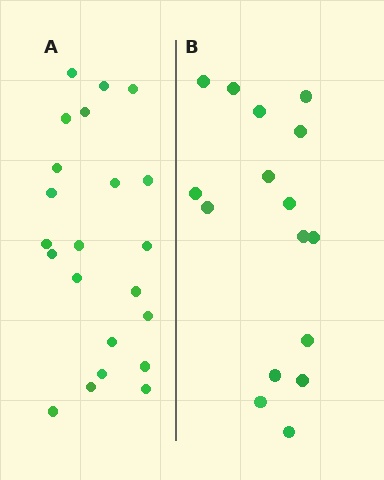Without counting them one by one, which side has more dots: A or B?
Region A (the left region) has more dots.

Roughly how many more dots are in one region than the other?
Region A has about 6 more dots than region B.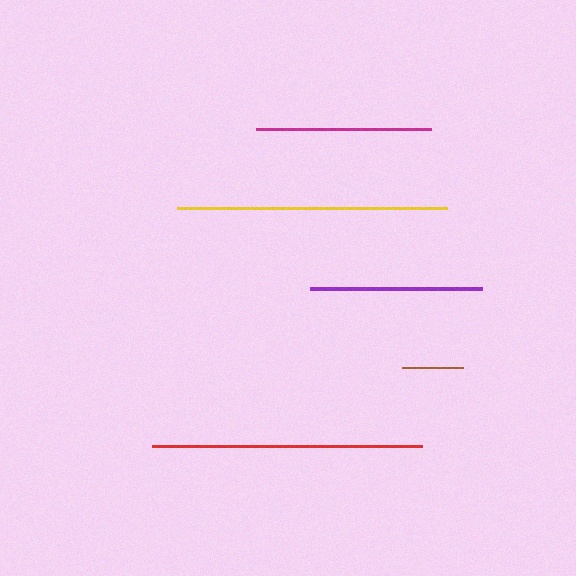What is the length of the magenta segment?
The magenta segment is approximately 175 pixels long.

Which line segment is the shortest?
The brown line is the shortest at approximately 60 pixels.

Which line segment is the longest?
The yellow line is the longest at approximately 270 pixels.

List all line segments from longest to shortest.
From longest to shortest: yellow, red, magenta, purple, brown.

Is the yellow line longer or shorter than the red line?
The yellow line is longer than the red line.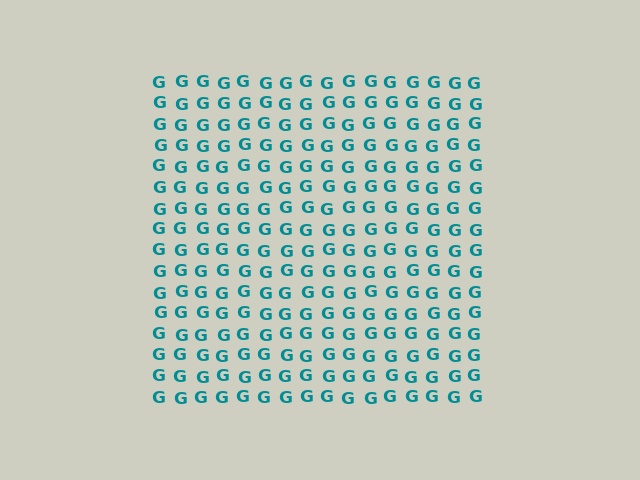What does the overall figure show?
The overall figure shows a square.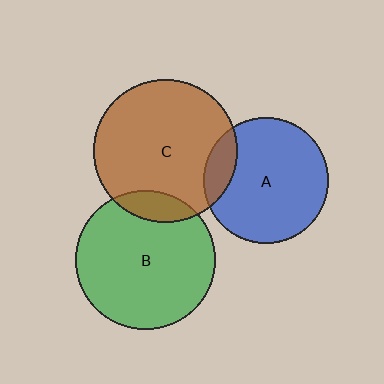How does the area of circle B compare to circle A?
Approximately 1.2 times.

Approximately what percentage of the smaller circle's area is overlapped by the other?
Approximately 10%.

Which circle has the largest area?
Circle C (brown).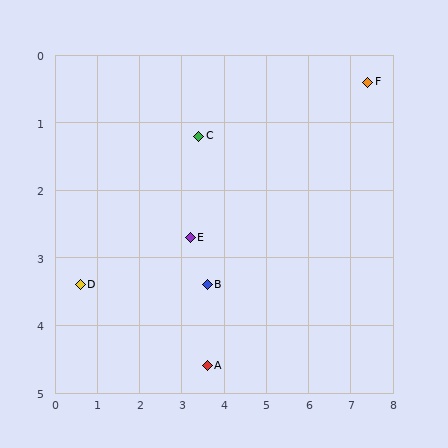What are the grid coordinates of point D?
Point D is at approximately (0.6, 3.4).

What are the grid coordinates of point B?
Point B is at approximately (3.6, 3.4).